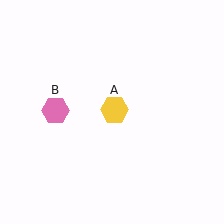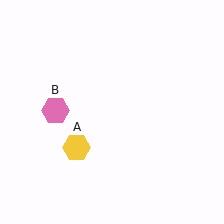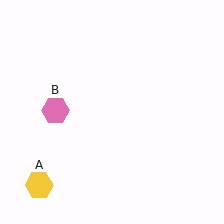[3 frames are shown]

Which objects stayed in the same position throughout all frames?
Pink hexagon (object B) remained stationary.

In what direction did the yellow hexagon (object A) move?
The yellow hexagon (object A) moved down and to the left.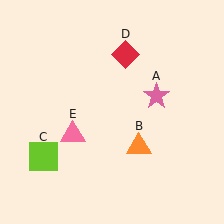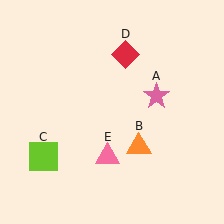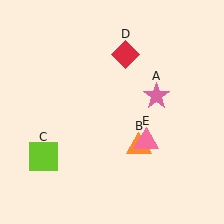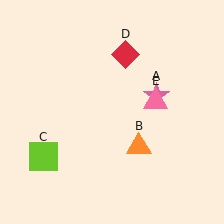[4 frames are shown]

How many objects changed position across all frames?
1 object changed position: pink triangle (object E).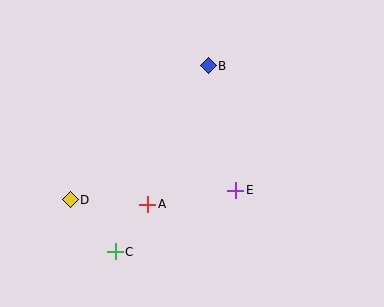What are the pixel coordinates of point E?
Point E is at (236, 190).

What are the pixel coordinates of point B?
Point B is at (208, 66).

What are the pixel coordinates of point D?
Point D is at (70, 200).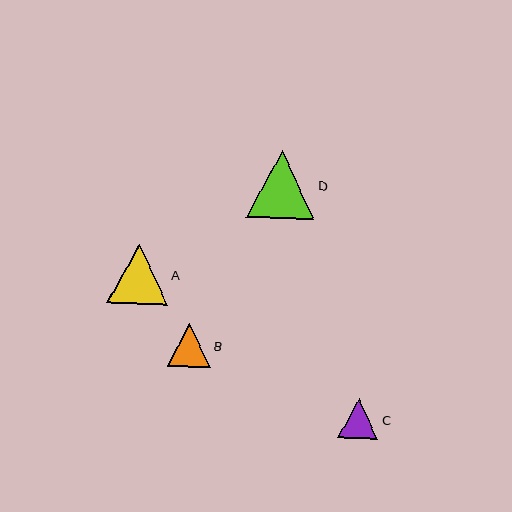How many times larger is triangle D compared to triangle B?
Triangle D is approximately 1.6 times the size of triangle B.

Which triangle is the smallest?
Triangle C is the smallest with a size of approximately 40 pixels.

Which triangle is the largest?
Triangle D is the largest with a size of approximately 68 pixels.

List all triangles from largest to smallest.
From largest to smallest: D, A, B, C.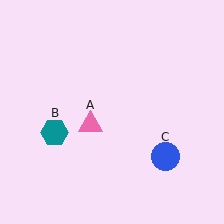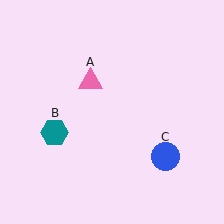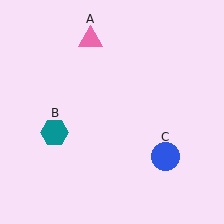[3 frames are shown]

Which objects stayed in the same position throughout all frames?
Teal hexagon (object B) and blue circle (object C) remained stationary.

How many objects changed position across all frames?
1 object changed position: pink triangle (object A).